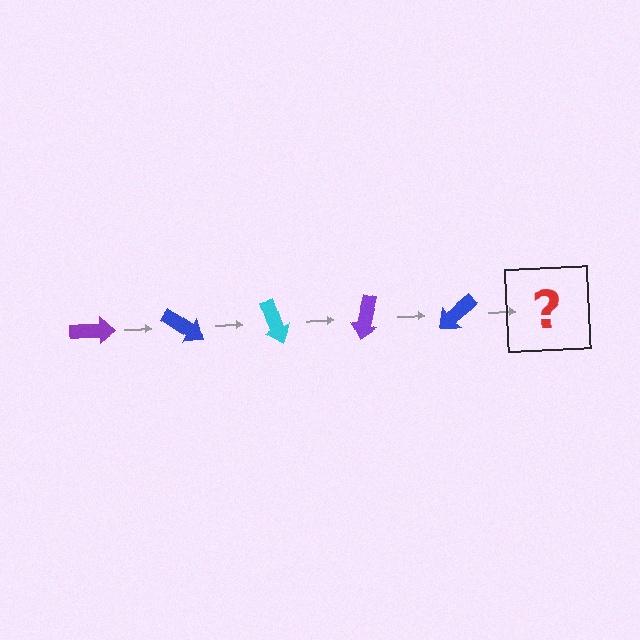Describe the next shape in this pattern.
It should be a cyan arrow, rotated 175 degrees from the start.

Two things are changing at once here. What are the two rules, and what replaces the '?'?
The two rules are that it rotates 35 degrees each step and the color cycles through purple, blue, and cyan. The '?' should be a cyan arrow, rotated 175 degrees from the start.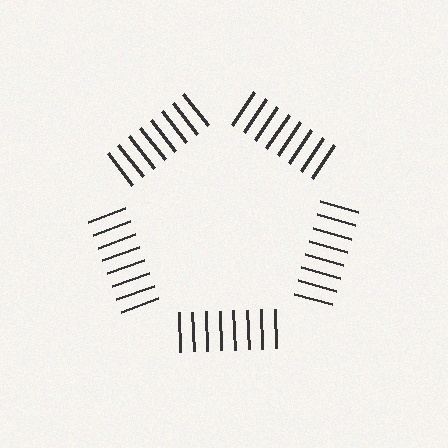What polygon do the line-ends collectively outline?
An illusory pentagon — the line segments terminate on its edges but no continuous stroke is drawn.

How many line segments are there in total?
40 — 8 along each of the 5 edges.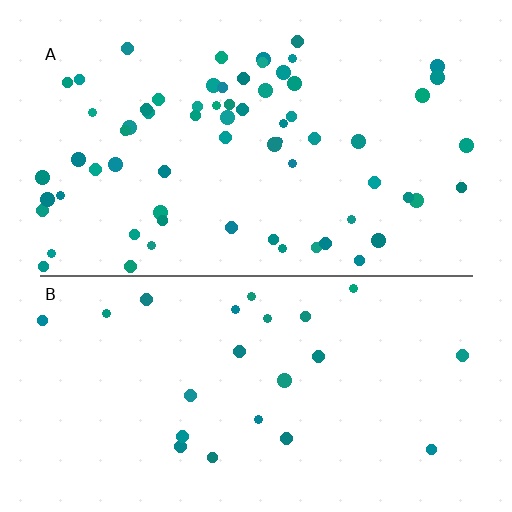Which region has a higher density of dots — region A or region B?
A (the top).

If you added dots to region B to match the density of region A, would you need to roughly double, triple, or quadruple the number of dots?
Approximately triple.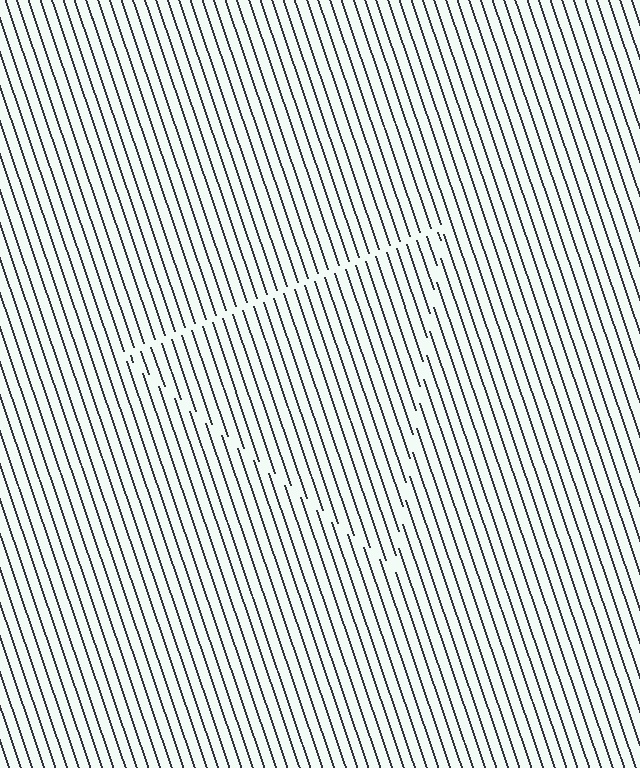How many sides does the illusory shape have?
3 sides — the line-ends trace a triangle.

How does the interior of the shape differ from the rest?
The interior of the shape contains the same grating, shifted by half a period — the contour is defined by the phase discontinuity where line-ends from the inner and outer gratings abut.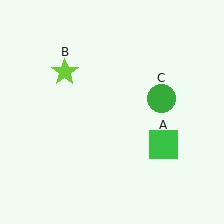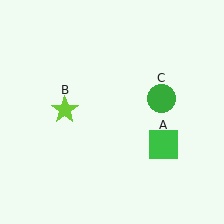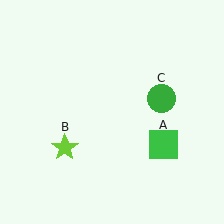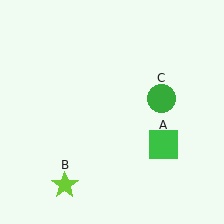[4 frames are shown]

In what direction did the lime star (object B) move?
The lime star (object B) moved down.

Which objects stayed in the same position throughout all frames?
Green square (object A) and green circle (object C) remained stationary.